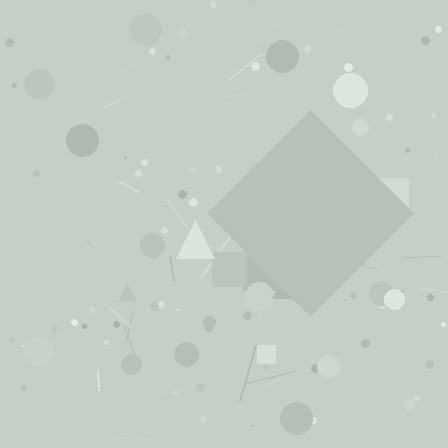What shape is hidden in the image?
A diamond is hidden in the image.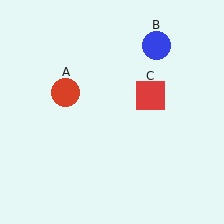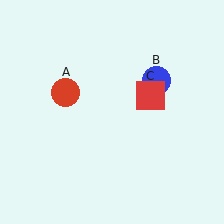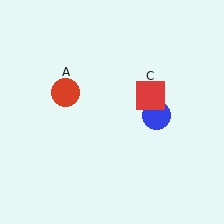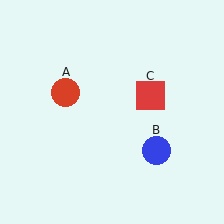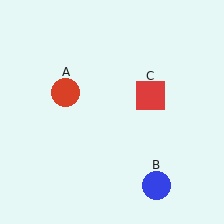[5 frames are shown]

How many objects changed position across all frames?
1 object changed position: blue circle (object B).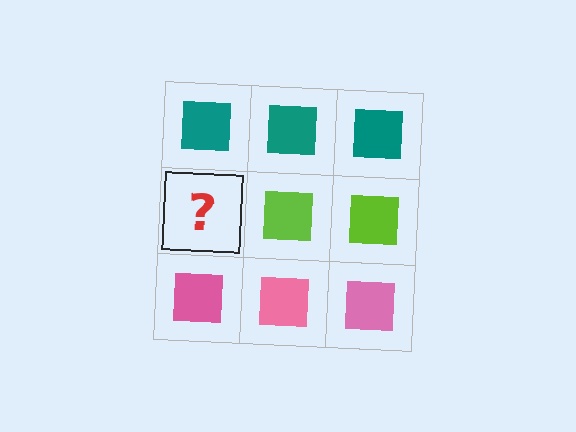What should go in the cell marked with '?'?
The missing cell should contain a lime square.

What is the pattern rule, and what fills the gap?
The rule is that each row has a consistent color. The gap should be filled with a lime square.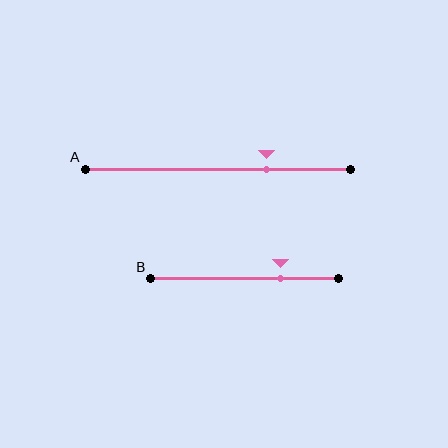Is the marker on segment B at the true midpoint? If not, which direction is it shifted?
No, the marker on segment B is shifted to the right by about 19% of the segment length.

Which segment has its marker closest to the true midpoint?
Segment A has its marker closest to the true midpoint.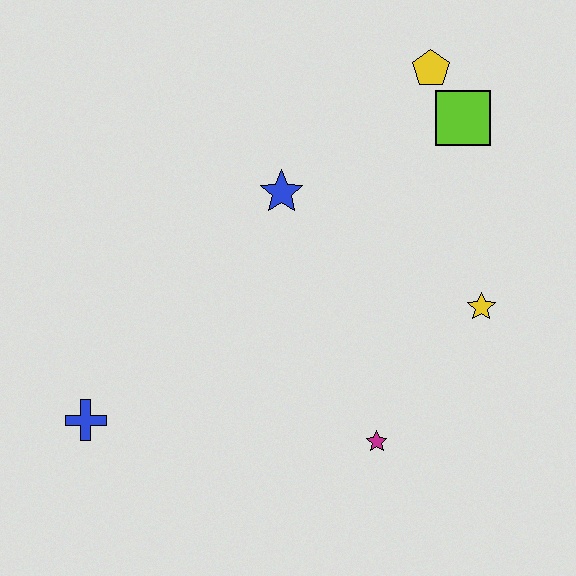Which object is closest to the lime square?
The yellow pentagon is closest to the lime square.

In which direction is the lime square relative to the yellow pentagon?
The lime square is below the yellow pentagon.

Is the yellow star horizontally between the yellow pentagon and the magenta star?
No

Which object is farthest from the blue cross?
The yellow pentagon is farthest from the blue cross.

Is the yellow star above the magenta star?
Yes